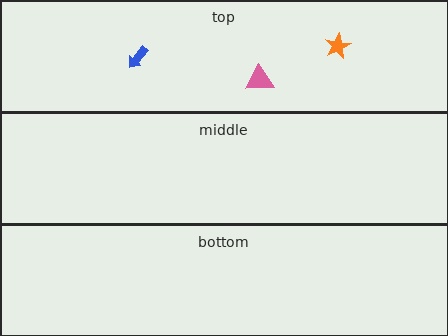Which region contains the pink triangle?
The top region.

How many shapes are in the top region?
3.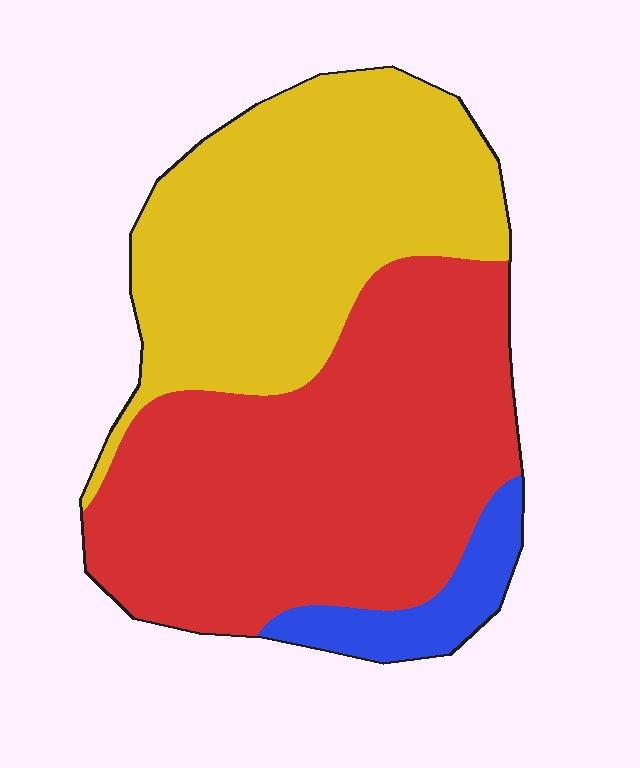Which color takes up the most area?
Red, at roughly 50%.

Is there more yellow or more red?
Red.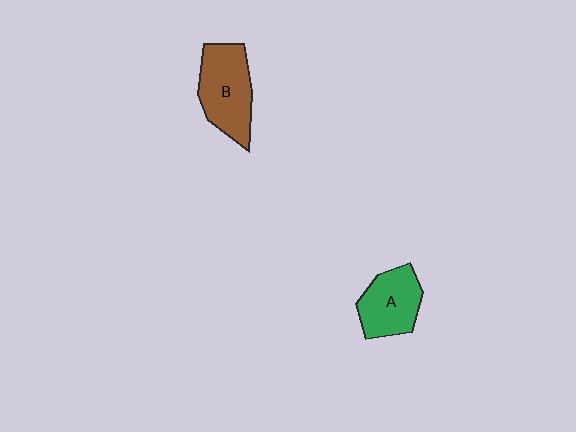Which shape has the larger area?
Shape B (brown).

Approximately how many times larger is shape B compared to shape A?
Approximately 1.2 times.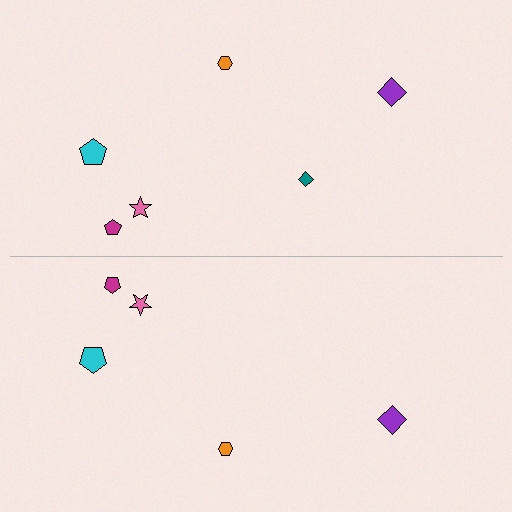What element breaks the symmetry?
A teal diamond is missing from the bottom side.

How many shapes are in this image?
There are 11 shapes in this image.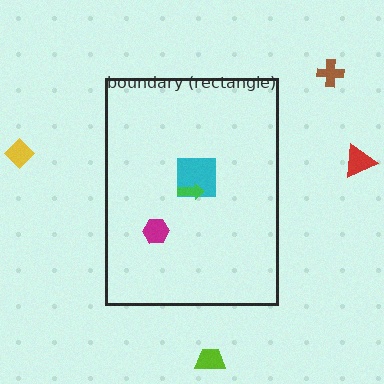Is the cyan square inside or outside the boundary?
Inside.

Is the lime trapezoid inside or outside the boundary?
Outside.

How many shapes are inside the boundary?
3 inside, 4 outside.